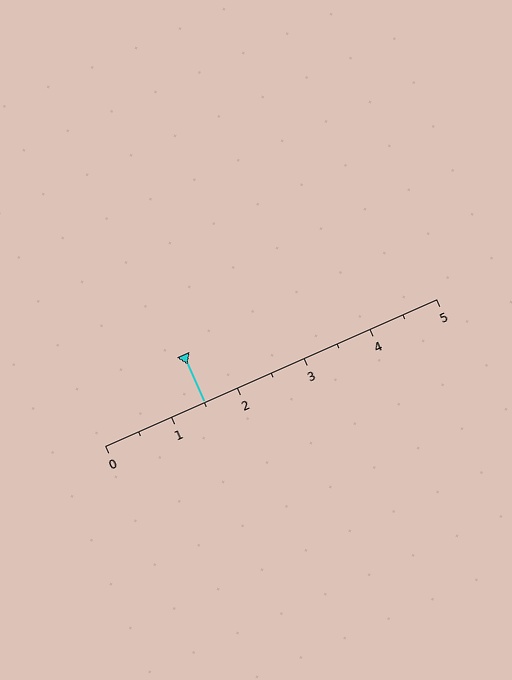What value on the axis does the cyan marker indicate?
The marker indicates approximately 1.5.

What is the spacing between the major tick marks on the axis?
The major ticks are spaced 1 apart.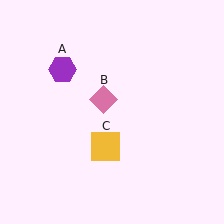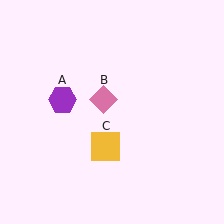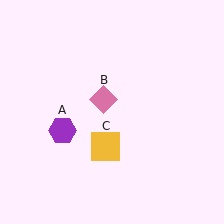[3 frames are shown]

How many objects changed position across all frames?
1 object changed position: purple hexagon (object A).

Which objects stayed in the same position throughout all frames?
Pink diamond (object B) and yellow square (object C) remained stationary.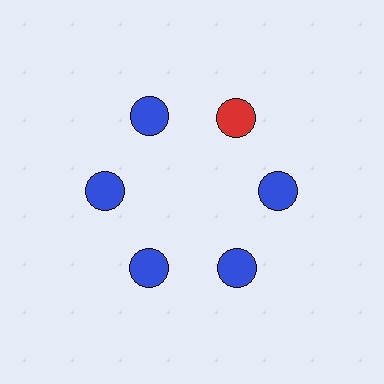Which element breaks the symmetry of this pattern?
The red circle at roughly the 1 o'clock position breaks the symmetry. All other shapes are blue circles.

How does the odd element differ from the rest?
It has a different color: red instead of blue.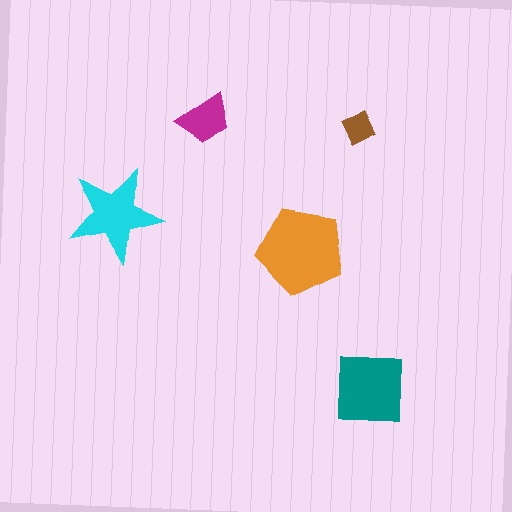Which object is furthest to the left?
The cyan star is leftmost.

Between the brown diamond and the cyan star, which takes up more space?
The cyan star.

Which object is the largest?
The orange pentagon.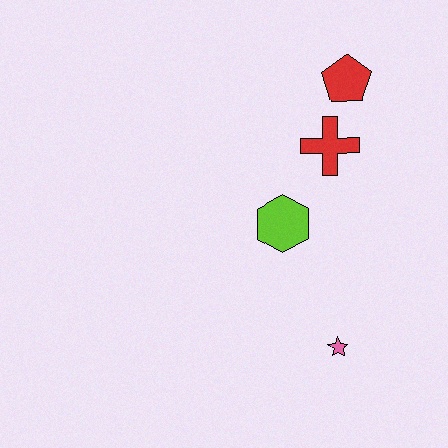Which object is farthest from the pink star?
The red pentagon is farthest from the pink star.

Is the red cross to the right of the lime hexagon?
Yes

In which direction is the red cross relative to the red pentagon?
The red cross is below the red pentagon.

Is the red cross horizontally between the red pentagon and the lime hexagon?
Yes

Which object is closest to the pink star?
The lime hexagon is closest to the pink star.